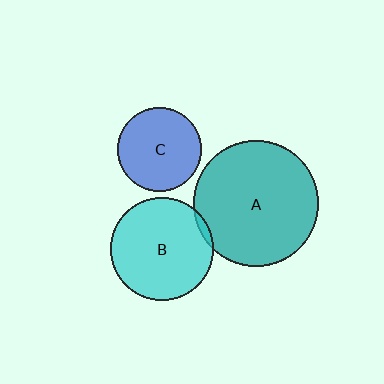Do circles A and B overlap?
Yes.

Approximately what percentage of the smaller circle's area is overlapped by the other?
Approximately 5%.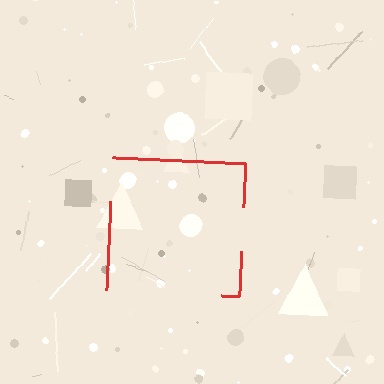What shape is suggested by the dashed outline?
The dashed outline suggests a square.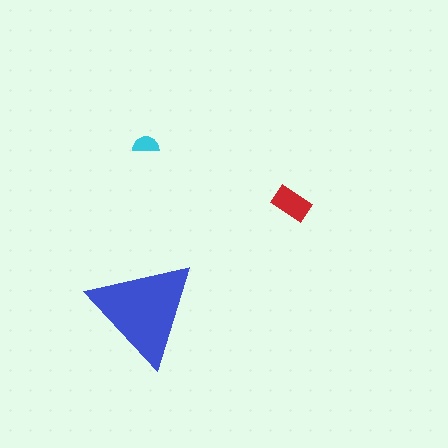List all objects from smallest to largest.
The cyan semicircle, the red rectangle, the blue triangle.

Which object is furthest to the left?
The blue triangle is leftmost.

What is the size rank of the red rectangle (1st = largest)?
2nd.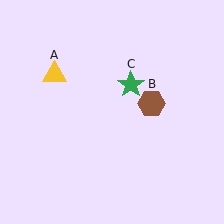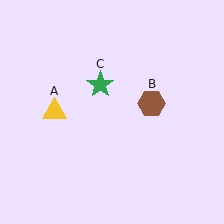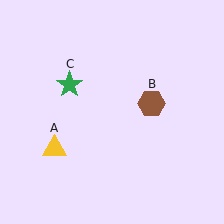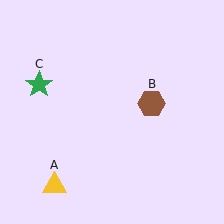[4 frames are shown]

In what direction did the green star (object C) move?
The green star (object C) moved left.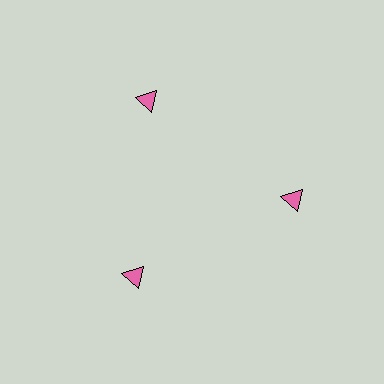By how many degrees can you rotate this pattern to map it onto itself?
The pattern maps onto itself every 120 degrees of rotation.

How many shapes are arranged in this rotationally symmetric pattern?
There are 3 shapes, arranged in 3 groups of 1.